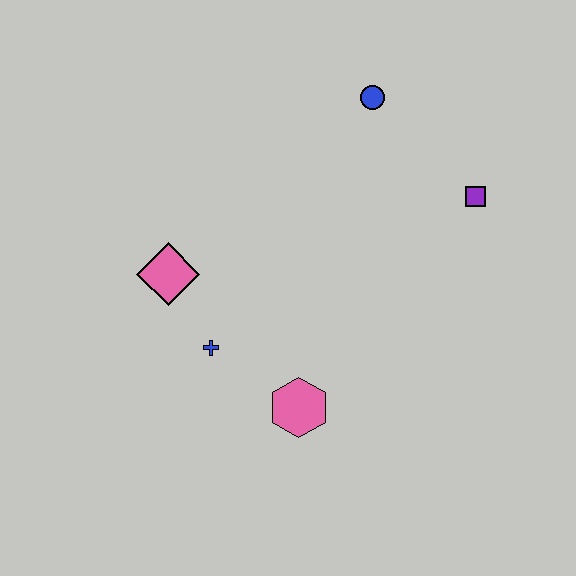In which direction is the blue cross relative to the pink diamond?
The blue cross is below the pink diamond.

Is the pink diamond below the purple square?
Yes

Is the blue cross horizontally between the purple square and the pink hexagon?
No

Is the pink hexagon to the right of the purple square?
No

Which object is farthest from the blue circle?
The pink hexagon is farthest from the blue circle.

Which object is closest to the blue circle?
The purple square is closest to the blue circle.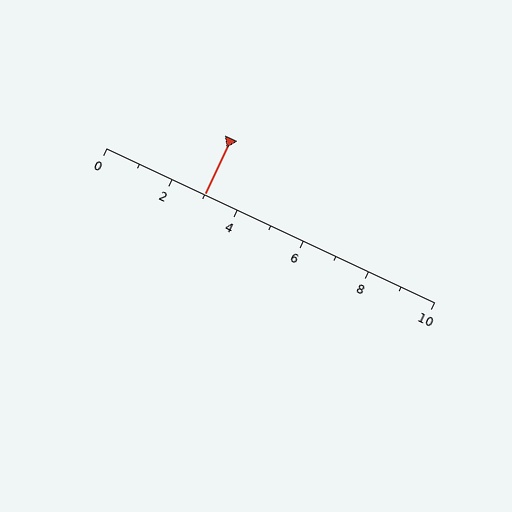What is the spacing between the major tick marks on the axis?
The major ticks are spaced 2 apart.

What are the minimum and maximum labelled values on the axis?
The axis runs from 0 to 10.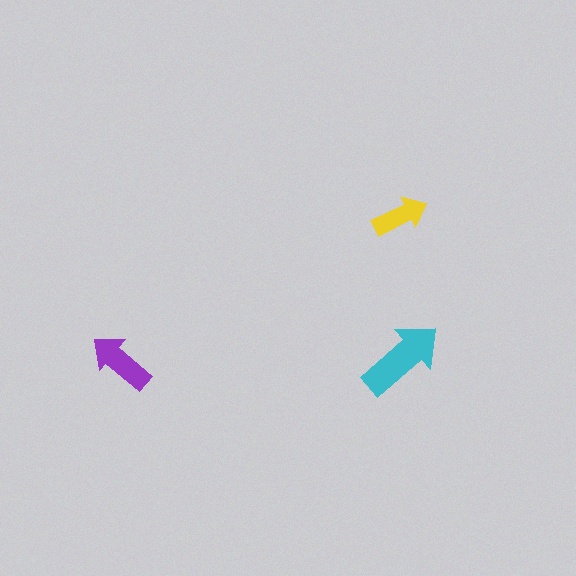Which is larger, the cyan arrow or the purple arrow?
The cyan one.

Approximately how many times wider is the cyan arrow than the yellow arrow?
About 1.5 times wider.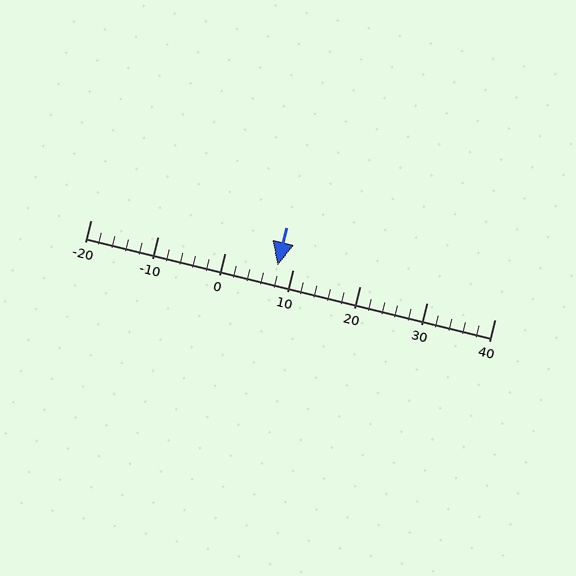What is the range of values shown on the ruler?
The ruler shows values from -20 to 40.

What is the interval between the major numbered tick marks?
The major tick marks are spaced 10 units apart.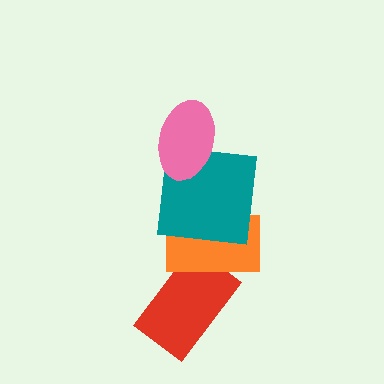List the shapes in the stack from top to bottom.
From top to bottom: the pink ellipse, the teal square, the orange rectangle, the red rectangle.